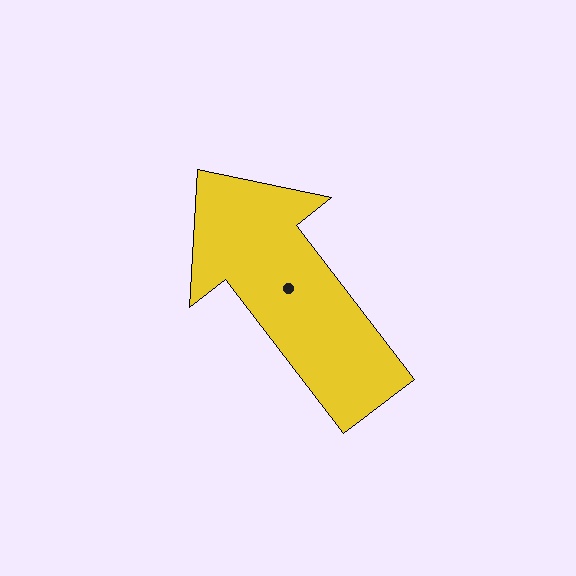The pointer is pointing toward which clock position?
Roughly 11 o'clock.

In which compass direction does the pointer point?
Northwest.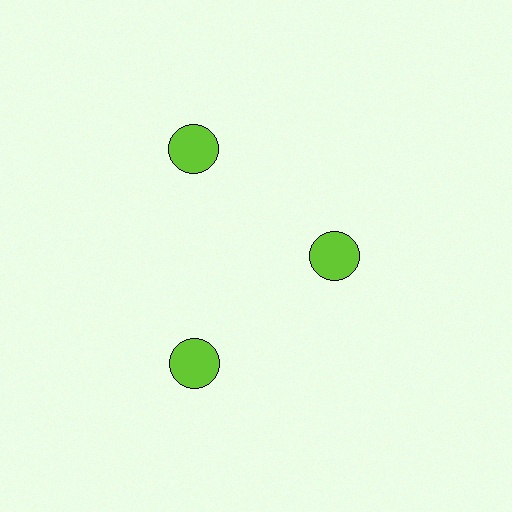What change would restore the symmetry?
The symmetry would be restored by moving it outward, back onto the ring so that all 3 circles sit at equal angles and equal distance from the center.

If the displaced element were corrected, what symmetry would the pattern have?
It would have 3-fold rotational symmetry — the pattern would map onto itself every 120 degrees.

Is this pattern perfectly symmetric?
No. The 3 lime circles are arranged in a ring, but one element near the 3 o'clock position is pulled inward toward the center, breaking the 3-fold rotational symmetry.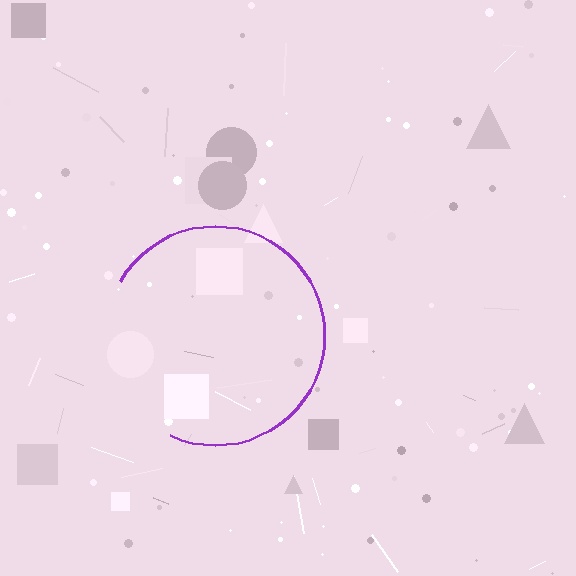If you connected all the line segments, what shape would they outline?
They would outline a circle.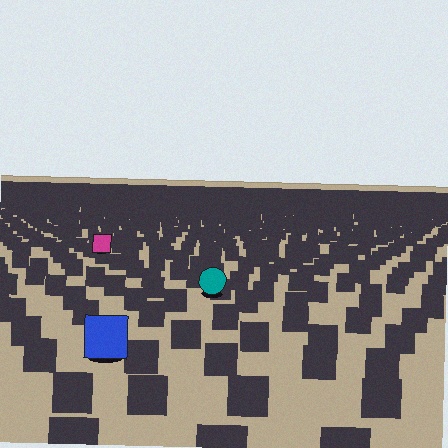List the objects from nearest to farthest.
From nearest to farthest: the blue square, the teal circle, the magenta square.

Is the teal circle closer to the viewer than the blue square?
No. The blue square is closer — you can tell from the texture gradient: the ground texture is coarser near it.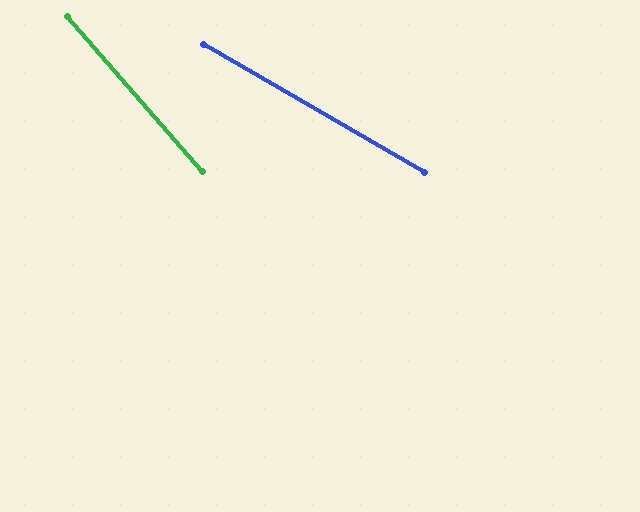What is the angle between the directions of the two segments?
Approximately 19 degrees.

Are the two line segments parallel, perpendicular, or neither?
Neither parallel nor perpendicular — they differ by about 19°.